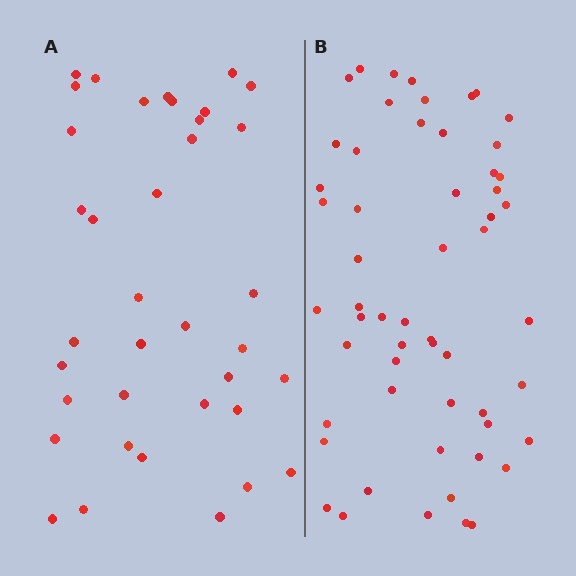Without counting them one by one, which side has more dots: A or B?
Region B (the right region) has more dots.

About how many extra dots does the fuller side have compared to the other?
Region B has approximately 20 more dots than region A.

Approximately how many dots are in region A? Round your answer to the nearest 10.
About 40 dots. (The exact count is 37, which rounds to 40.)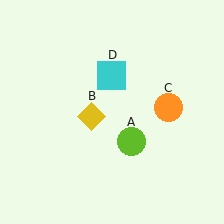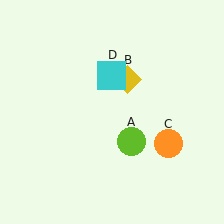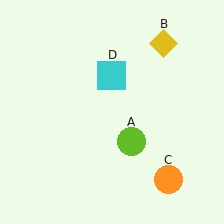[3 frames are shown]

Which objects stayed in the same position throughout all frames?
Lime circle (object A) and cyan square (object D) remained stationary.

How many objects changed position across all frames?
2 objects changed position: yellow diamond (object B), orange circle (object C).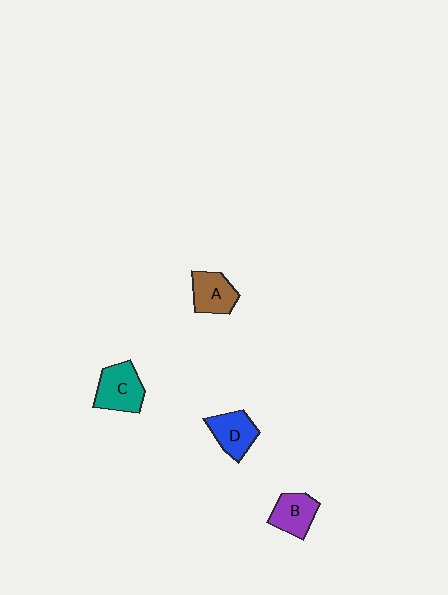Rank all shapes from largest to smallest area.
From largest to smallest: C (teal), D (blue), A (brown), B (purple).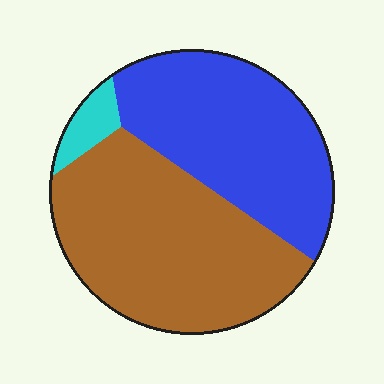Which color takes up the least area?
Cyan, at roughly 5%.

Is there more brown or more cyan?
Brown.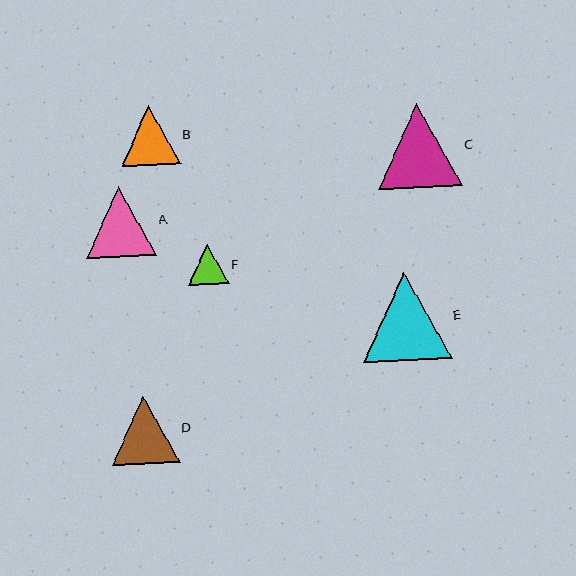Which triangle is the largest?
Triangle E is the largest with a size of approximately 89 pixels.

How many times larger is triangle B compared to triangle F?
Triangle B is approximately 1.5 times the size of triangle F.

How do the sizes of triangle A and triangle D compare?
Triangle A and triangle D are approximately the same size.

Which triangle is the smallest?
Triangle F is the smallest with a size of approximately 41 pixels.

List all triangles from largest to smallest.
From largest to smallest: E, C, A, D, B, F.